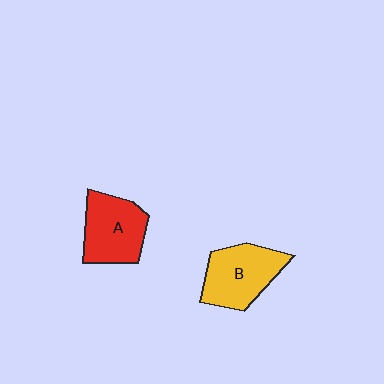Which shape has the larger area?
Shape B (yellow).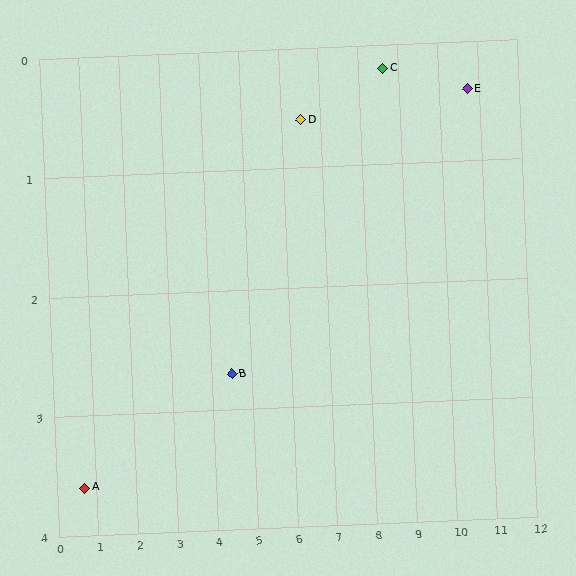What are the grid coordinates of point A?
Point A is at approximately (0.7, 3.6).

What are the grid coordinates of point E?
Point E is at approximately (10.7, 0.4).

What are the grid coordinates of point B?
Point B is at approximately (4.5, 2.7).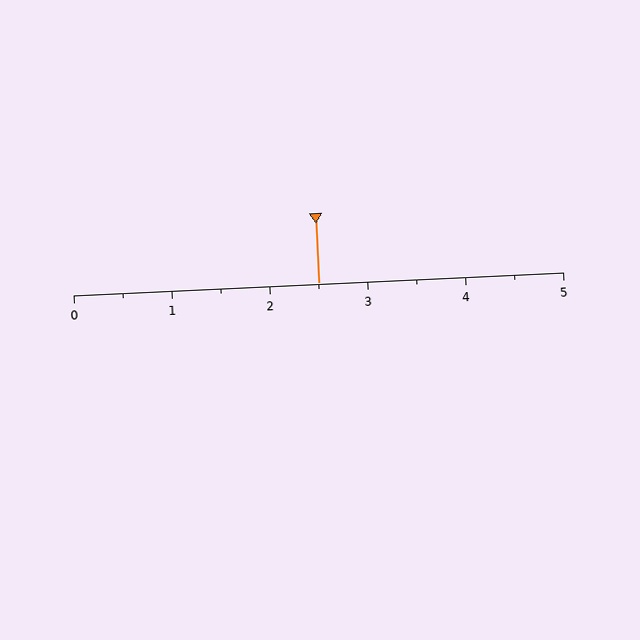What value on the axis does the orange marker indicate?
The marker indicates approximately 2.5.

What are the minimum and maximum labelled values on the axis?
The axis runs from 0 to 5.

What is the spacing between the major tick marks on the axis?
The major ticks are spaced 1 apart.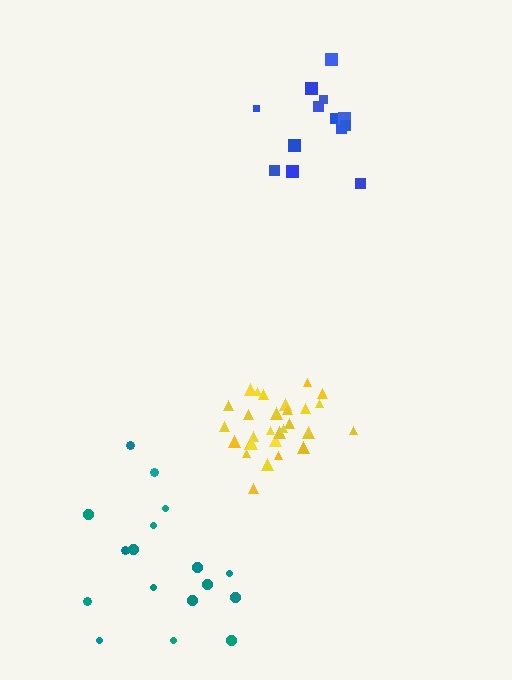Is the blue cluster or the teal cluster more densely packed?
Blue.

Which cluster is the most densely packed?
Yellow.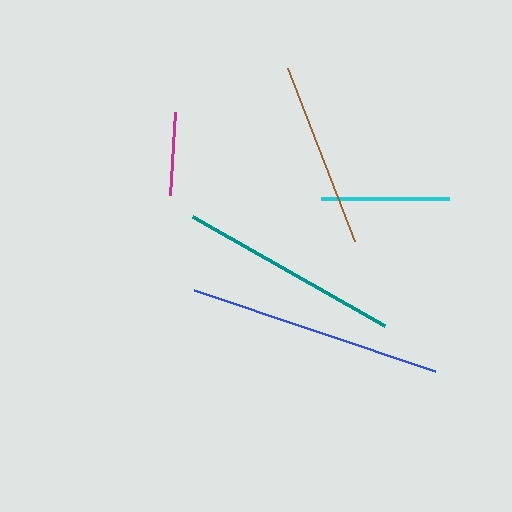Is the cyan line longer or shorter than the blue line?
The blue line is longer than the cyan line.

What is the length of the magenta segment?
The magenta segment is approximately 83 pixels long.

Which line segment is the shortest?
The magenta line is the shortest at approximately 83 pixels.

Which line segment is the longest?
The blue line is the longest at approximately 254 pixels.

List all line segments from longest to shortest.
From longest to shortest: blue, teal, brown, cyan, magenta.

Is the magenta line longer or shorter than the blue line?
The blue line is longer than the magenta line.